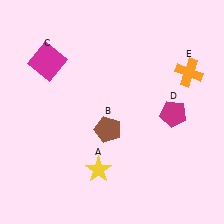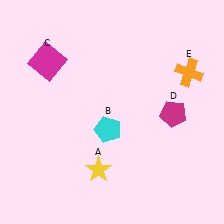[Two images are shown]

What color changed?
The pentagon (B) changed from brown in Image 1 to cyan in Image 2.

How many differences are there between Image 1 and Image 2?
There is 1 difference between the two images.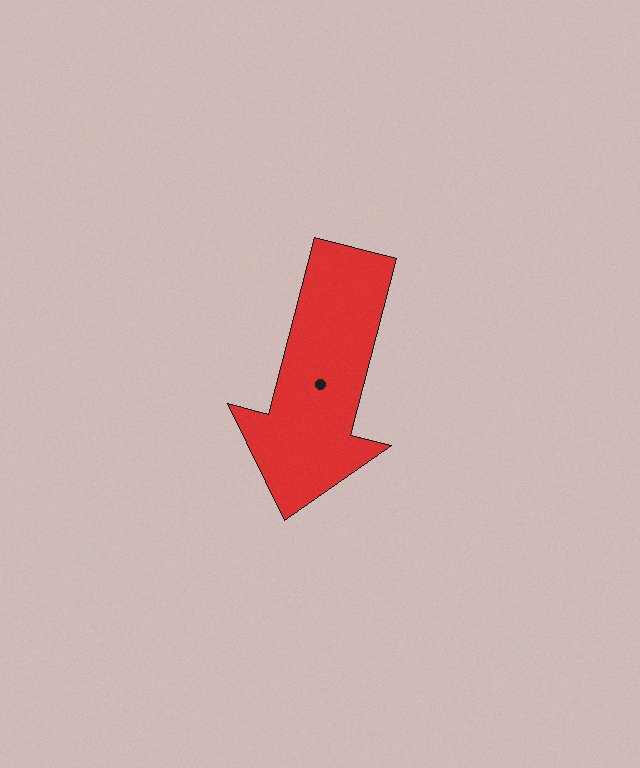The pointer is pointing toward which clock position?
Roughly 6 o'clock.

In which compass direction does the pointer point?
South.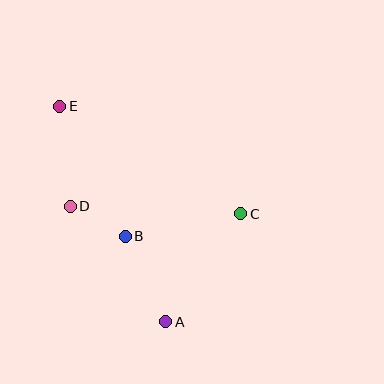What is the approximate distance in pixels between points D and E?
The distance between D and E is approximately 101 pixels.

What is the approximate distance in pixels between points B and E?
The distance between B and E is approximately 145 pixels.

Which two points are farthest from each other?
Points A and E are farthest from each other.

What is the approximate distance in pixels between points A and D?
The distance between A and D is approximately 150 pixels.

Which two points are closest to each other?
Points B and D are closest to each other.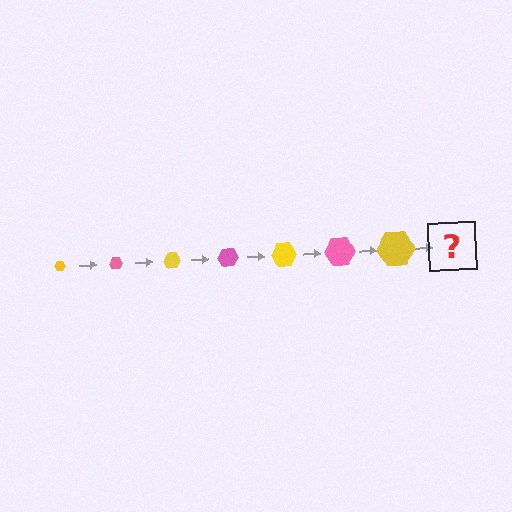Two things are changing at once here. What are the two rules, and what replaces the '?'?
The two rules are that the hexagon grows larger each step and the color cycles through yellow and pink. The '?' should be a pink hexagon, larger than the previous one.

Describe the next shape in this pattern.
It should be a pink hexagon, larger than the previous one.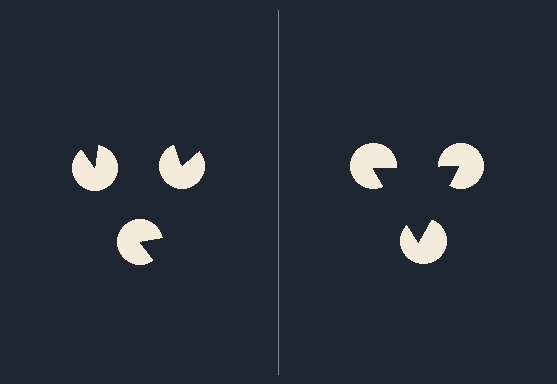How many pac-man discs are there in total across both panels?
6 — 3 on each side.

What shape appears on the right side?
An illusory triangle.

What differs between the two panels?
The pac-man discs are positioned identically on both sides; only the wedge orientations differ. On the right they align to a triangle; on the left they are misaligned.